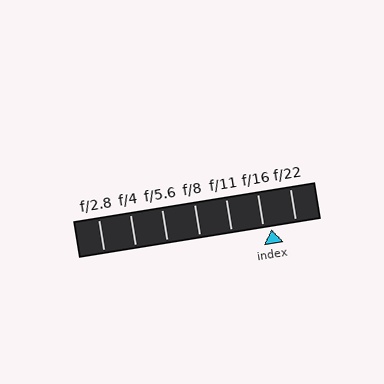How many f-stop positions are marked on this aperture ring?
There are 7 f-stop positions marked.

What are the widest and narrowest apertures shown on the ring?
The widest aperture shown is f/2.8 and the narrowest is f/22.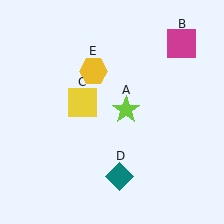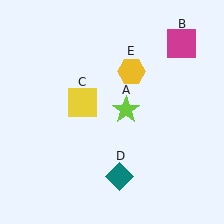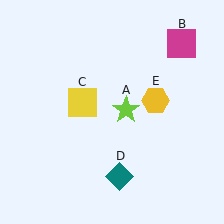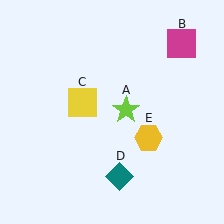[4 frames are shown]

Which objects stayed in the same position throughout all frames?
Lime star (object A) and magenta square (object B) and yellow square (object C) and teal diamond (object D) remained stationary.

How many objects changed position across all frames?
1 object changed position: yellow hexagon (object E).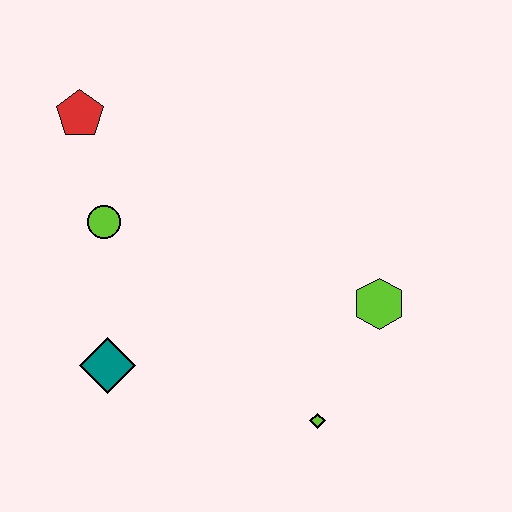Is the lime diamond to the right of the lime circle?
Yes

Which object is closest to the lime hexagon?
The lime diamond is closest to the lime hexagon.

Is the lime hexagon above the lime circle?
No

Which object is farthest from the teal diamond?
The lime hexagon is farthest from the teal diamond.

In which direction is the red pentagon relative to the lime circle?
The red pentagon is above the lime circle.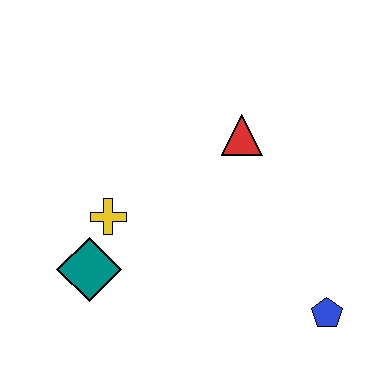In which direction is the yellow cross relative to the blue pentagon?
The yellow cross is to the left of the blue pentagon.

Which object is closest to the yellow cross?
The teal diamond is closest to the yellow cross.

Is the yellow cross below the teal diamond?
No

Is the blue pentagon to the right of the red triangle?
Yes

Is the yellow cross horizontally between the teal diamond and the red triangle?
Yes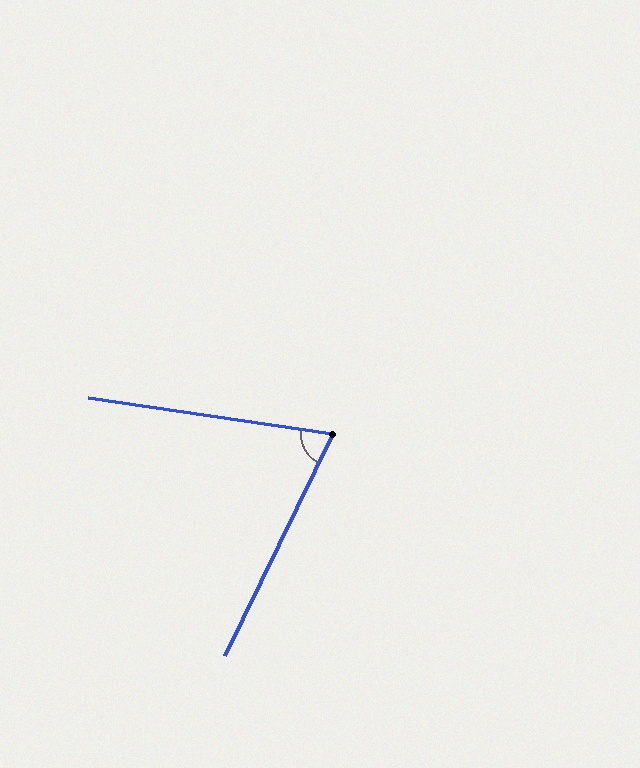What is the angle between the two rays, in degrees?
Approximately 72 degrees.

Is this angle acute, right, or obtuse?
It is acute.